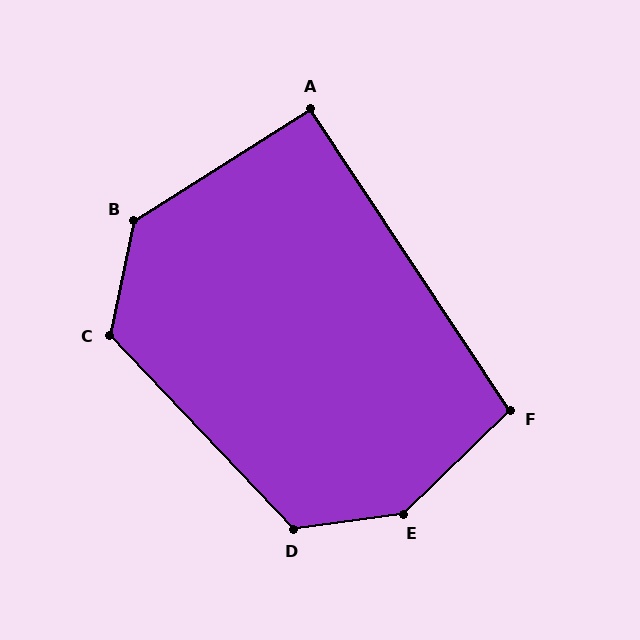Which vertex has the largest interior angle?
E, at approximately 144 degrees.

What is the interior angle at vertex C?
Approximately 125 degrees (obtuse).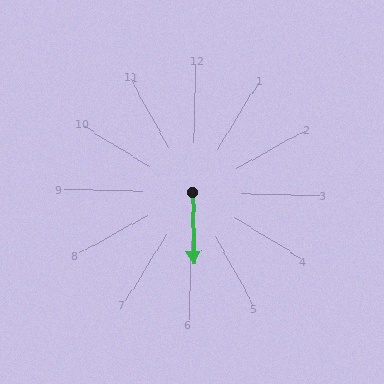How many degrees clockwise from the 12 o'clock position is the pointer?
Approximately 177 degrees.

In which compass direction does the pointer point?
South.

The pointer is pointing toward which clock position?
Roughly 6 o'clock.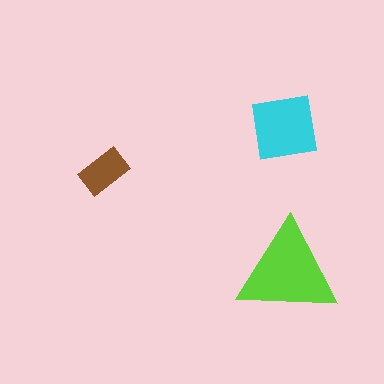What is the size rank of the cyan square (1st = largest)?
2nd.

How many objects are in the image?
There are 3 objects in the image.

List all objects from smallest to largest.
The brown rectangle, the cyan square, the lime triangle.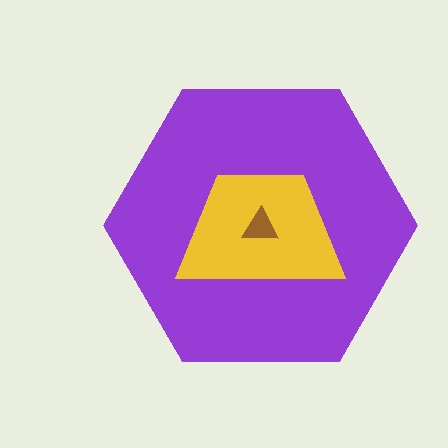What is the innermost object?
The brown triangle.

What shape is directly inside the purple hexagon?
The yellow trapezoid.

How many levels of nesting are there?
3.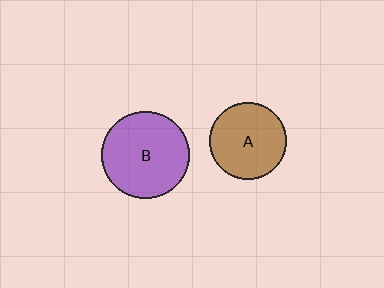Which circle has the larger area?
Circle B (purple).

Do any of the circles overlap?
No, none of the circles overlap.